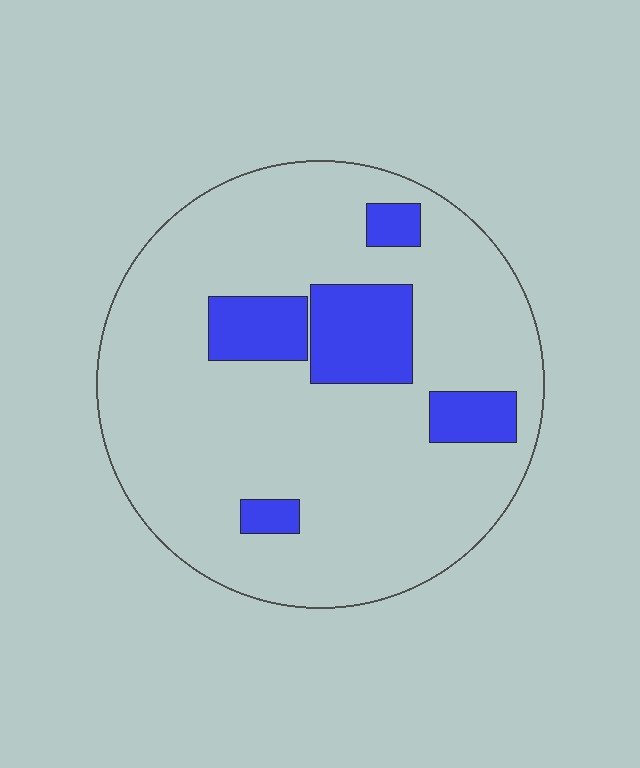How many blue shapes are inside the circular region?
5.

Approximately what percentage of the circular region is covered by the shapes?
Approximately 15%.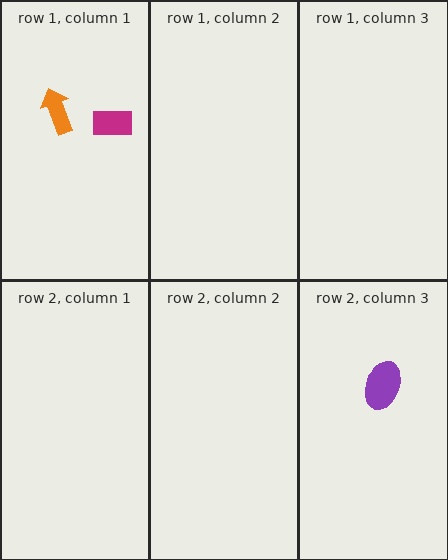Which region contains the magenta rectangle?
The row 1, column 1 region.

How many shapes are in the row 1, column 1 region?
2.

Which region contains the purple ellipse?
The row 2, column 3 region.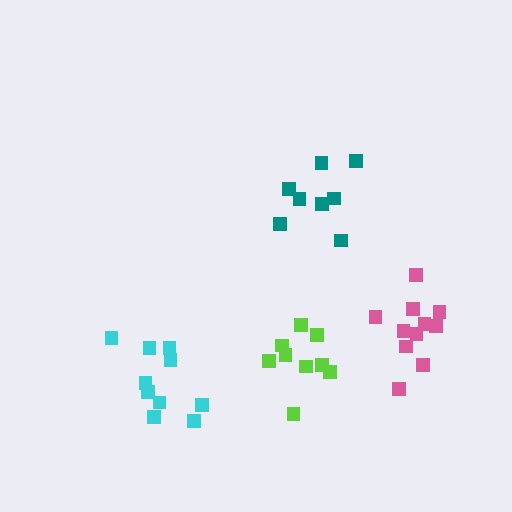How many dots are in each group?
Group 1: 8 dots, Group 2: 9 dots, Group 3: 11 dots, Group 4: 10 dots (38 total).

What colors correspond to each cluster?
The clusters are colored: teal, lime, pink, cyan.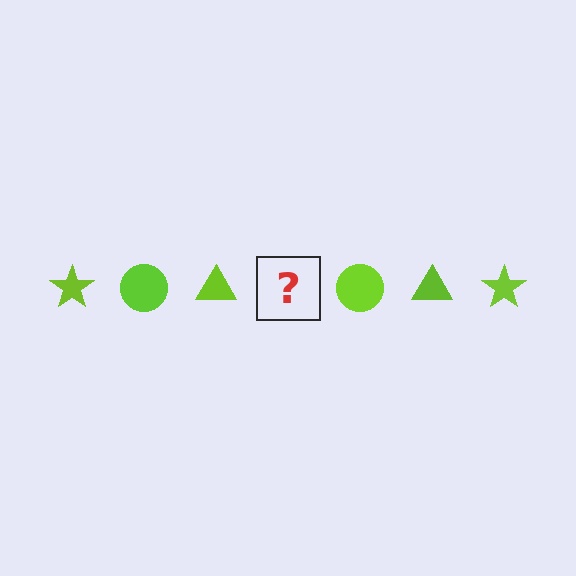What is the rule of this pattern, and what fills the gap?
The rule is that the pattern cycles through star, circle, triangle shapes in lime. The gap should be filled with a lime star.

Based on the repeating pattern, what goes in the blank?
The blank should be a lime star.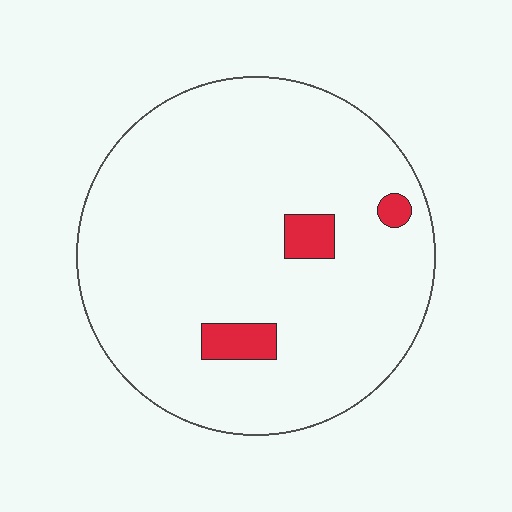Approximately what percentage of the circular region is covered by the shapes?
Approximately 5%.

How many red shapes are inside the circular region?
3.